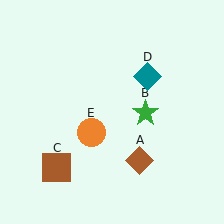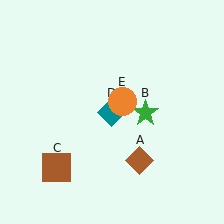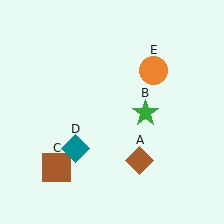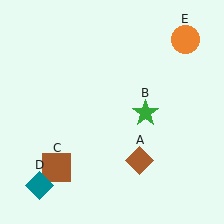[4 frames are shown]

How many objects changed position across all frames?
2 objects changed position: teal diamond (object D), orange circle (object E).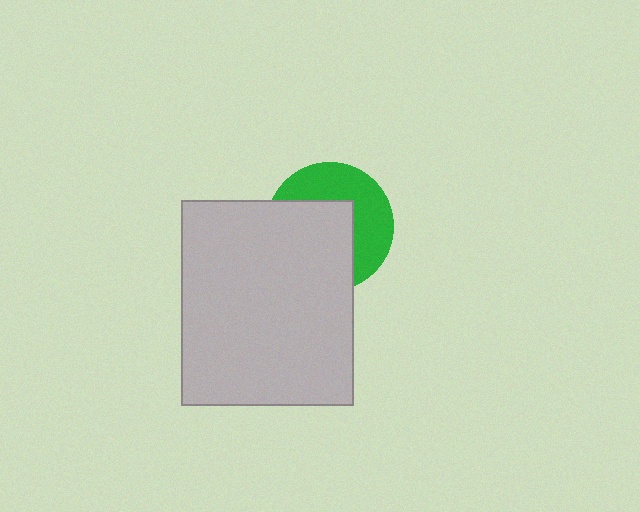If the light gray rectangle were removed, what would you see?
You would see the complete green circle.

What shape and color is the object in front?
The object in front is a light gray rectangle.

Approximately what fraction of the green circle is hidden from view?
Roughly 54% of the green circle is hidden behind the light gray rectangle.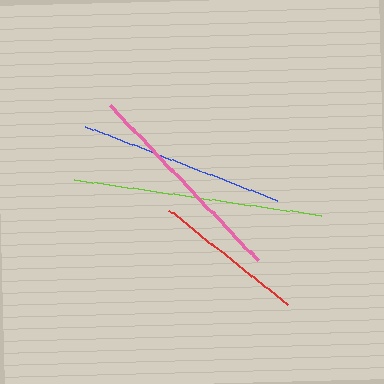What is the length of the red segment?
The red segment is approximately 152 pixels long.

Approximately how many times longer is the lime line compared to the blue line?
The lime line is approximately 1.2 times the length of the blue line.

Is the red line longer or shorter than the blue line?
The blue line is longer than the red line.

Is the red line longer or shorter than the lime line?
The lime line is longer than the red line.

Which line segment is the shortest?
The red line is the shortest at approximately 152 pixels.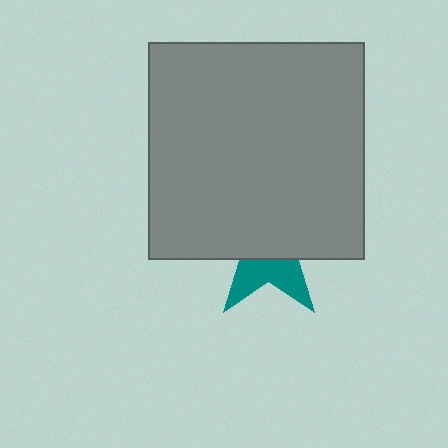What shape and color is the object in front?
The object in front is a gray square.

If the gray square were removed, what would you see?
You would see the complete teal star.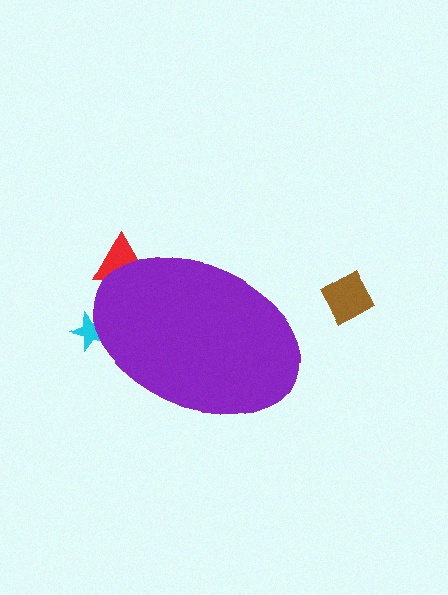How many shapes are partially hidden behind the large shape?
2 shapes are partially hidden.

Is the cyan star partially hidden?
Yes, the cyan star is partially hidden behind the purple ellipse.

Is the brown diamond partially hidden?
No, the brown diamond is fully visible.